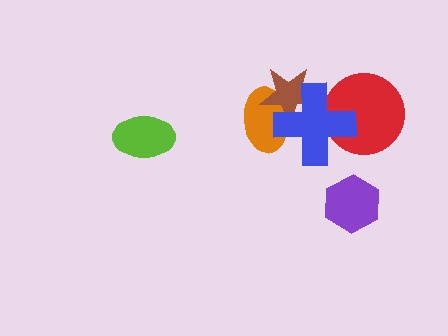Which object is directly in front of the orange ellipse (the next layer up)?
The brown star is directly in front of the orange ellipse.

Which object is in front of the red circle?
The blue cross is in front of the red circle.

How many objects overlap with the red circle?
1 object overlaps with the red circle.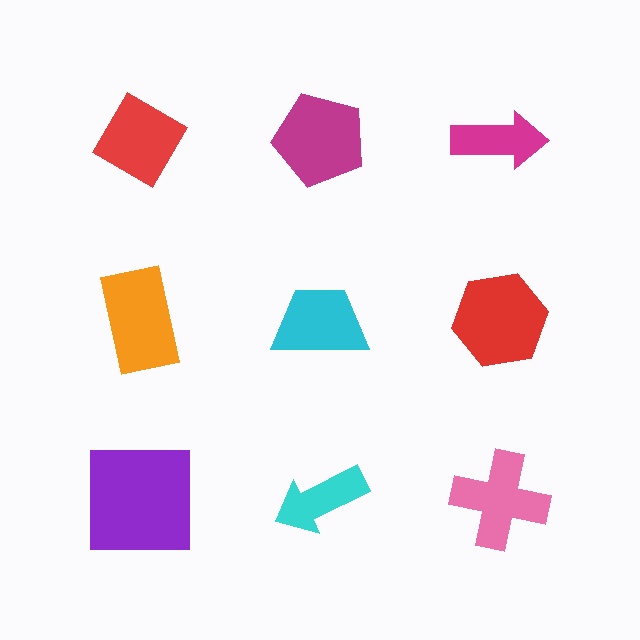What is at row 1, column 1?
A red diamond.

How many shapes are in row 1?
3 shapes.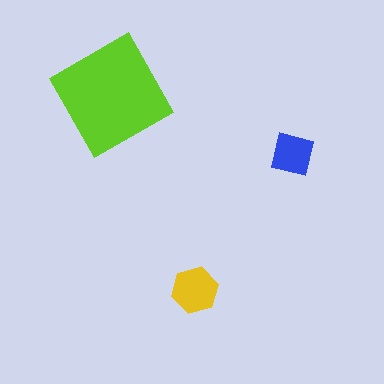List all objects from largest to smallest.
The lime diamond, the yellow hexagon, the blue square.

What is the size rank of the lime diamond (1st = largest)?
1st.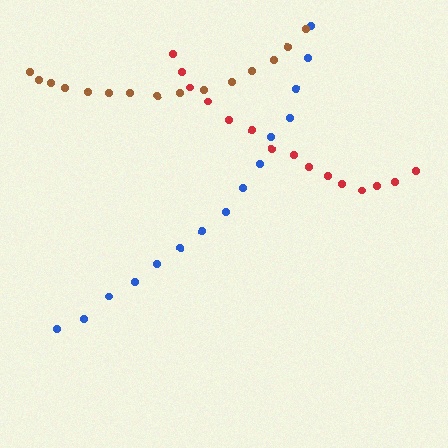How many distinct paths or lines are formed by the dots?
There are 3 distinct paths.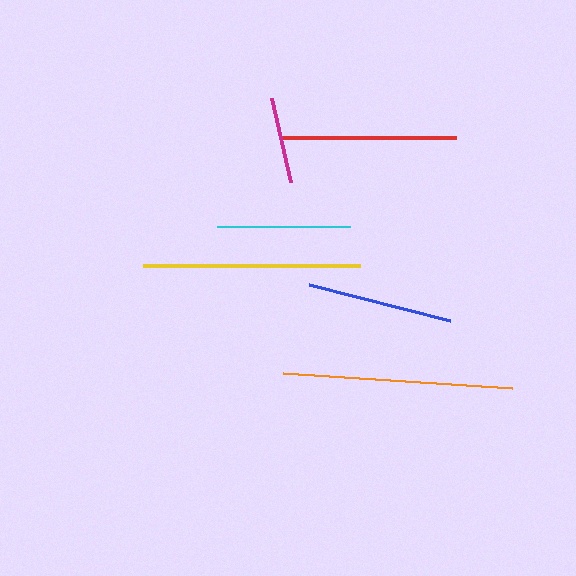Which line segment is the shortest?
The magenta line is the shortest at approximately 86 pixels.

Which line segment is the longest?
The orange line is the longest at approximately 229 pixels.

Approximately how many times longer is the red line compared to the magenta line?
The red line is approximately 2.0 times the length of the magenta line.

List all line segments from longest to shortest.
From longest to shortest: orange, yellow, red, blue, cyan, magenta.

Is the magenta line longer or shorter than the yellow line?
The yellow line is longer than the magenta line.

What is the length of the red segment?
The red segment is approximately 173 pixels long.